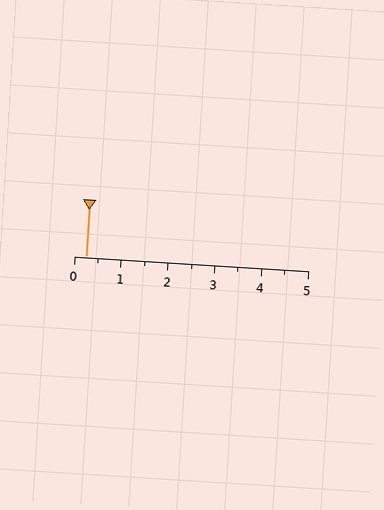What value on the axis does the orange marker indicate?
The marker indicates approximately 0.2.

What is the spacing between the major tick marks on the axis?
The major ticks are spaced 1 apart.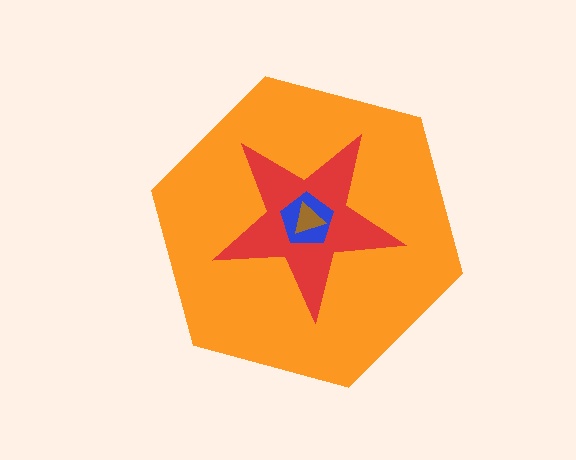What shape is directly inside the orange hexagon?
The red star.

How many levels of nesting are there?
4.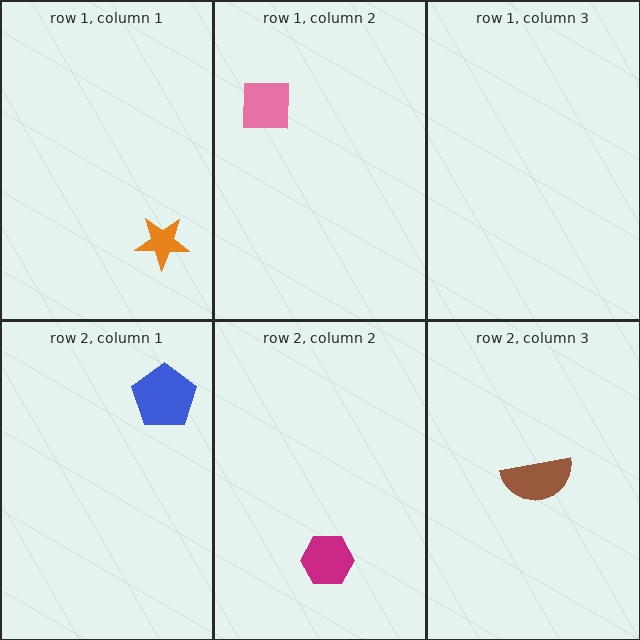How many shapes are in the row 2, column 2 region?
1.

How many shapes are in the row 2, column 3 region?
1.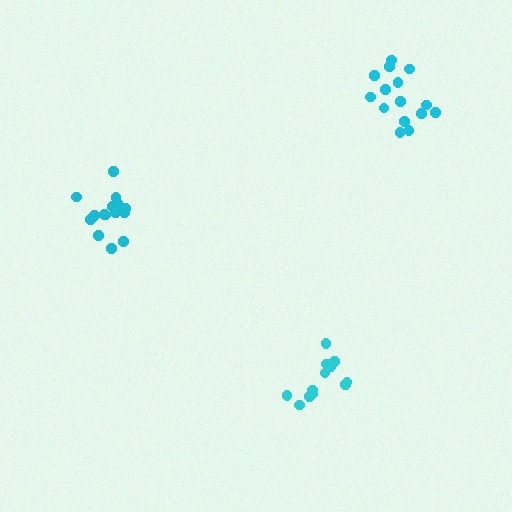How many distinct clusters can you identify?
There are 3 distinct clusters.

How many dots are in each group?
Group 1: 12 dots, Group 2: 15 dots, Group 3: 15 dots (42 total).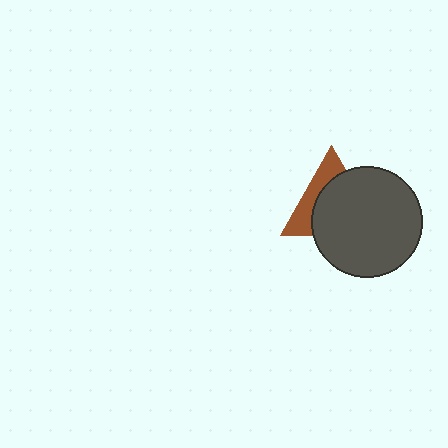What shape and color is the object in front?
The object in front is a dark gray circle.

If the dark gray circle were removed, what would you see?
You would see the complete brown triangle.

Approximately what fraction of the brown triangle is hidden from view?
Roughly 64% of the brown triangle is hidden behind the dark gray circle.